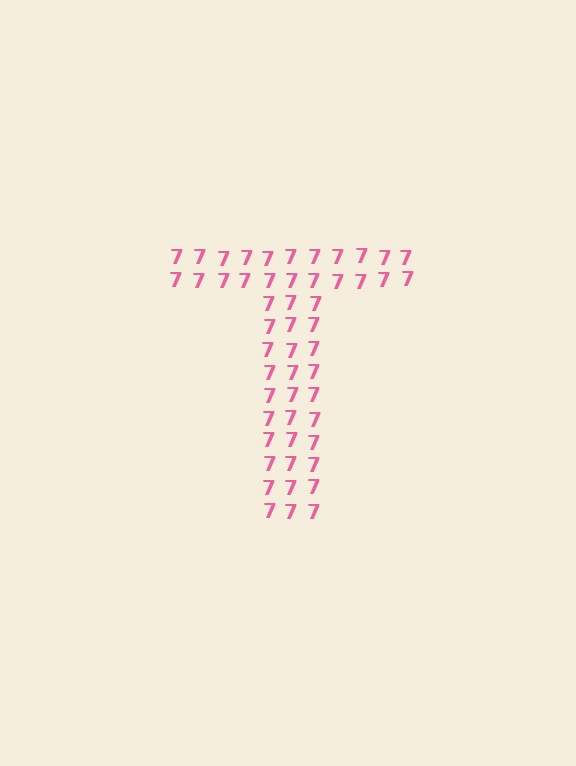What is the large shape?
The large shape is the letter T.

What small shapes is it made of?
It is made of small digit 7's.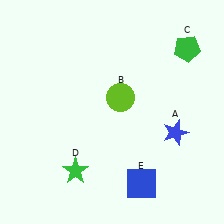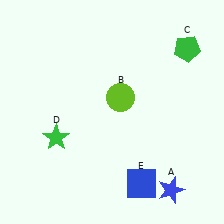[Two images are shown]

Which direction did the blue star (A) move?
The blue star (A) moved down.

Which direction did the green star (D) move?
The green star (D) moved up.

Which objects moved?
The objects that moved are: the blue star (A), the green star (D).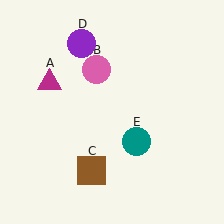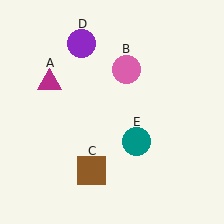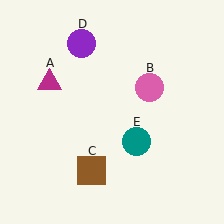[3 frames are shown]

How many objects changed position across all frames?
1 object changed position: pink circle (object B).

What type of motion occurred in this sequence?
The pink circle (object B) rotated clockwise around the center of the scene.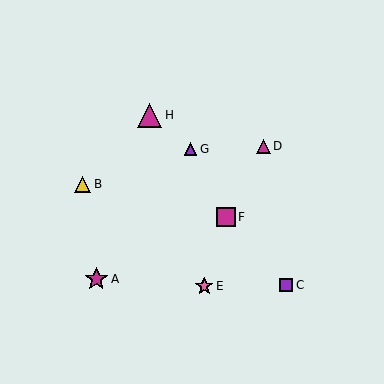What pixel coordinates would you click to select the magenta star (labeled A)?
Click at (96, 279) to select the magenta star A.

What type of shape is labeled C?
Shape C is a purple square.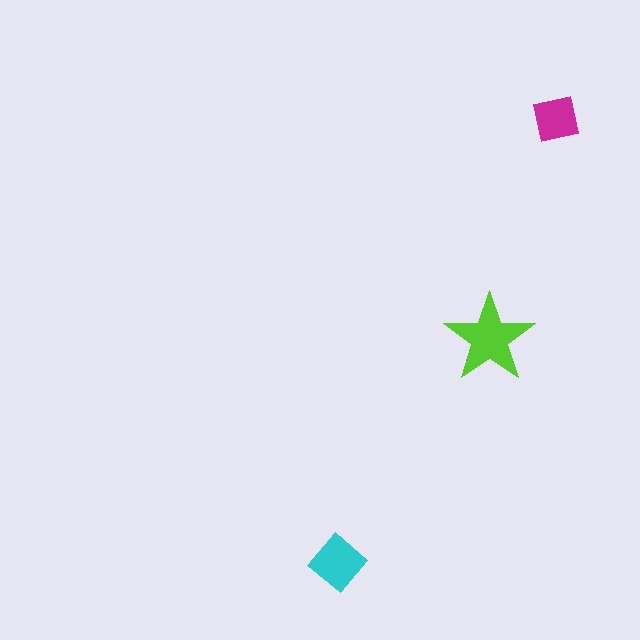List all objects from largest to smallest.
The lime star, the cyan diamond, the magenta square.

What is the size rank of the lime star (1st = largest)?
1st.